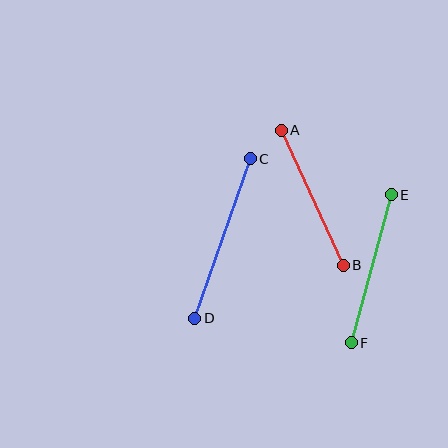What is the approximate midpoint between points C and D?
The midpoint is at approximately (223, 239) pixels.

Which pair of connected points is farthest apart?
Points C and D are farthest apart.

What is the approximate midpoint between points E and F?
The midpoint is at approximately (371, 269) pixels.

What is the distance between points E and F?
The distance is approximately 154 pixels.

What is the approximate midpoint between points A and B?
The midpoint is at approximately (312, 198) pixels.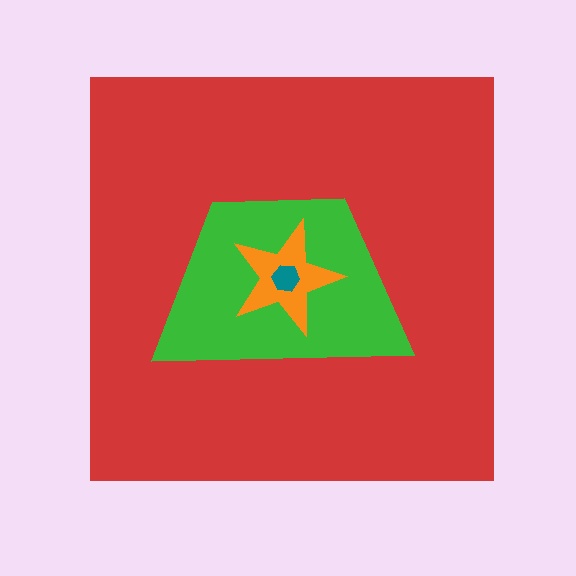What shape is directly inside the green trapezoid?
The orange star.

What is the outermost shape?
The red square.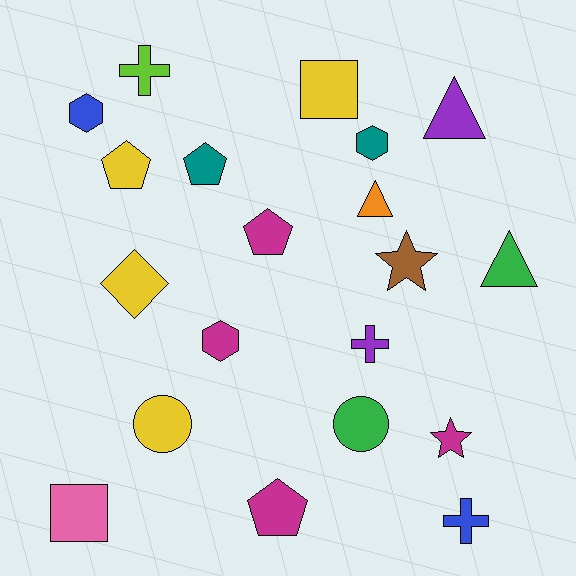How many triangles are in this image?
There are 3 triangles.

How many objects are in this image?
There are 20 objects.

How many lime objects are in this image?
There is 1 lime object.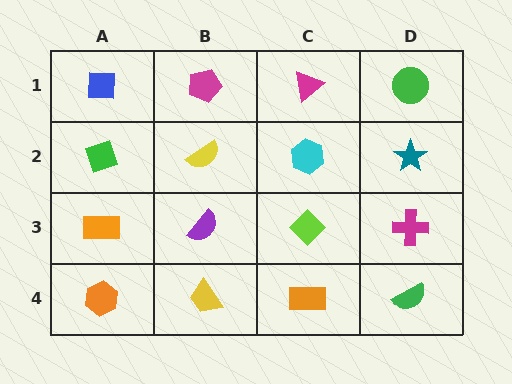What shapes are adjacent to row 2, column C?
A magenta triangle (row 1, column C), a lime diamond (row 3, column C), a yellow semicircle (row 2, column B), a teal star (row 2, column D).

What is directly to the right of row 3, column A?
A purple semicircle.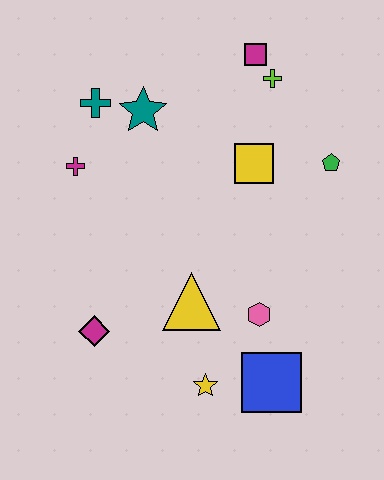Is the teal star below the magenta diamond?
No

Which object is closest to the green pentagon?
The yellow square is closest to the green pentagon.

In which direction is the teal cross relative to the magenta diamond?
The teal cross is above the magenta diamond.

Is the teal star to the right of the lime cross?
No